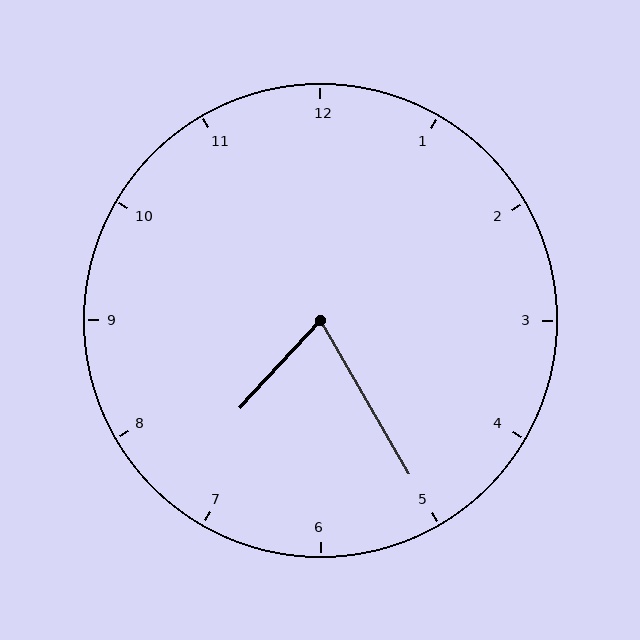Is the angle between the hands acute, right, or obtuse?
It is acute.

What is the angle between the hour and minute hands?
Approximately 72 degrees.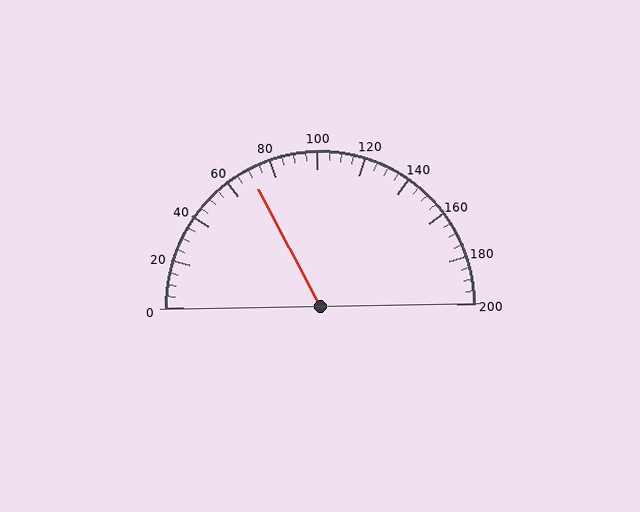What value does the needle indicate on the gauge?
The needle indicates approximately 70.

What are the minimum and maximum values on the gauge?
The gauge ranges from 0 to 200.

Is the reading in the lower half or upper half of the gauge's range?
The reading is in the lower half of the range (0 to 200).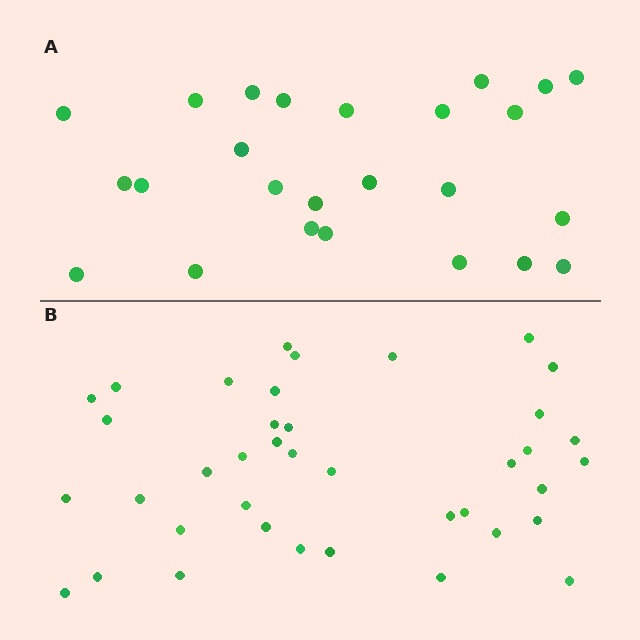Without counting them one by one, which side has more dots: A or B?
Region B (the bottom region) has more dots.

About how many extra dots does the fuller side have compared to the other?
Region B has approximately 15 more dots than region A.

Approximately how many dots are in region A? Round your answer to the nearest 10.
About 20 dots. (The exact count is 25, which rounds to 20.)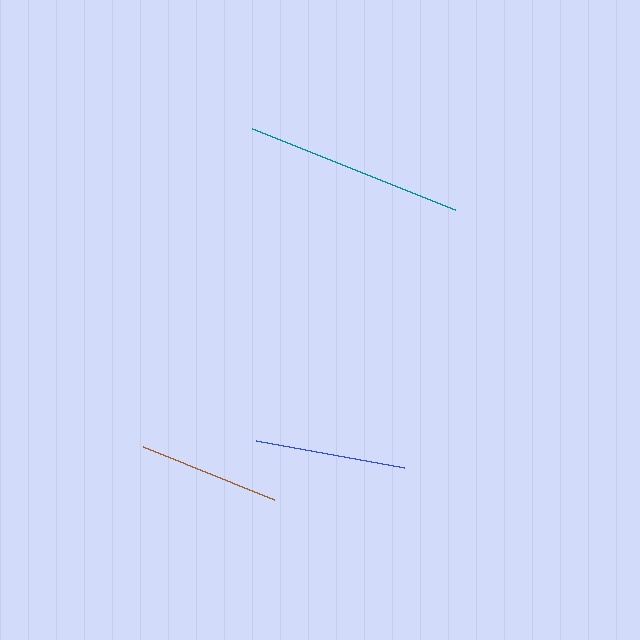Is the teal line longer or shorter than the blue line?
The teal line is longer than the blue line.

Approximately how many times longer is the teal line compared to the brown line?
The teal line is approximately 1.6 times the length of the brown line.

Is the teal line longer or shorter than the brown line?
The teal line is longer than the brown line.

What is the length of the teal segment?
The teal segment is approximately 219 pixels long.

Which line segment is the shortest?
The brown line is the shortest at approximately 141 pixels.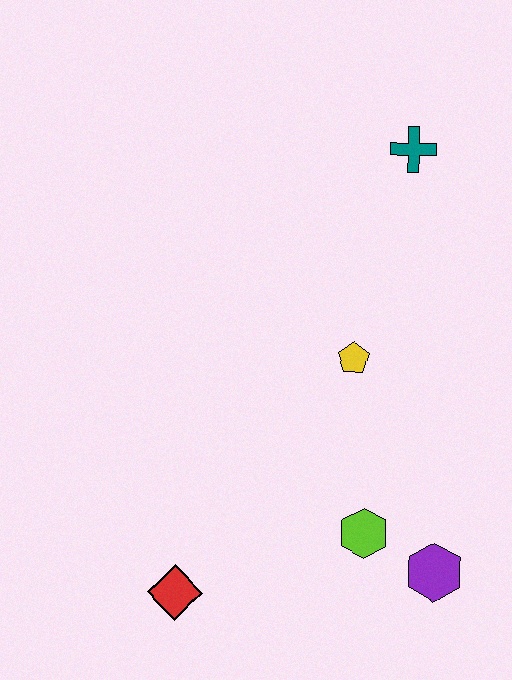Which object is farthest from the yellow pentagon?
The red diamond is farthest from the yellow pentagon.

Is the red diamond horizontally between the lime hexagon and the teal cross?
No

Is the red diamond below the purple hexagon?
Yes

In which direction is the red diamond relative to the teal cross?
The red diamond is below the teal cross.